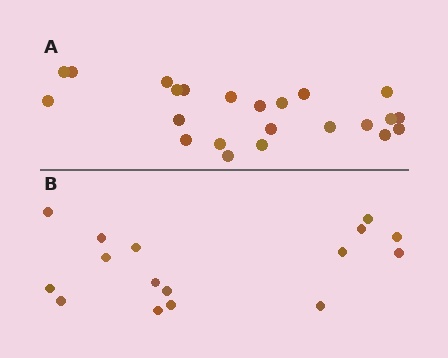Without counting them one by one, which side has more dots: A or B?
Region A (the top region) has more dots.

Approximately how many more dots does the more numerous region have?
Region A has roughly 8 or so more dots than region B.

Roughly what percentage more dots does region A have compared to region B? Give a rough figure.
About 45% more.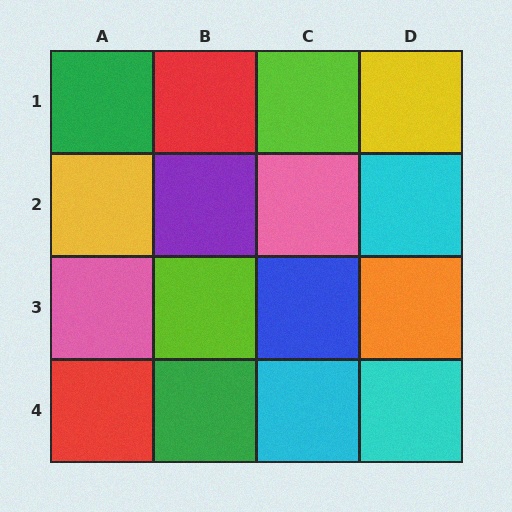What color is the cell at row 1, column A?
Green.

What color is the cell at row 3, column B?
Lime.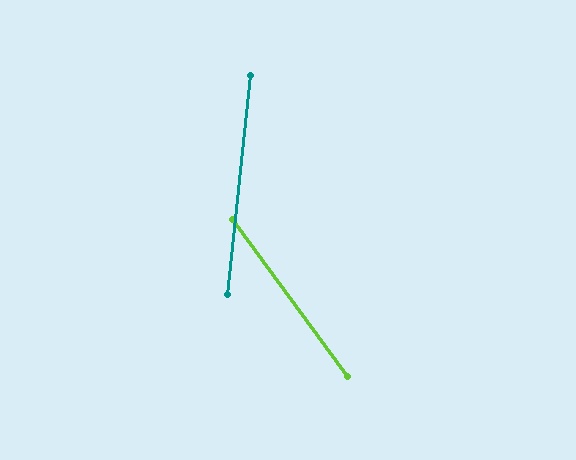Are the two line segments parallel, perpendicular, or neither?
Neither parallel nor perpendicular — they differ by about 42°.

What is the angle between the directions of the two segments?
Approximately 42 degrees.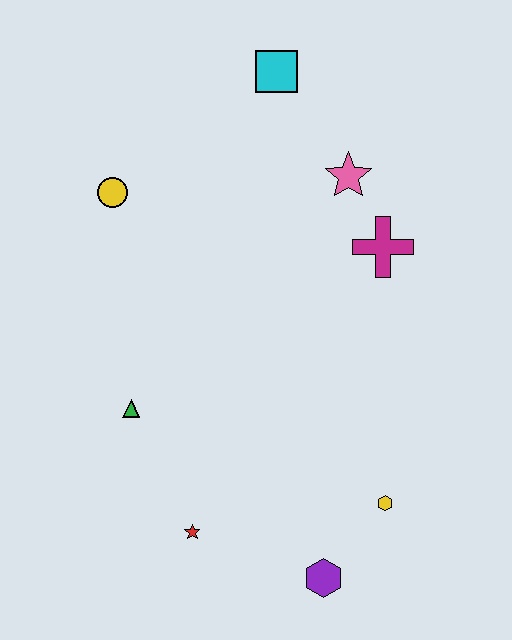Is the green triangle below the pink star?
Yes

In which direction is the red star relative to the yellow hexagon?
The red star is to the left of the yellow hexagon.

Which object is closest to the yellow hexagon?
The purple hexagon is closest to the yellow hexagon.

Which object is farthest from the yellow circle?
The purple hexagon is farthest from the yellow circle.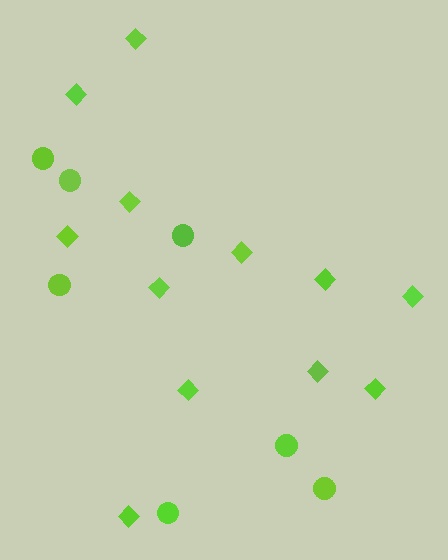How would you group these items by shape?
There are 2 groups: one group of diamonds (12) and one group of circles (7).